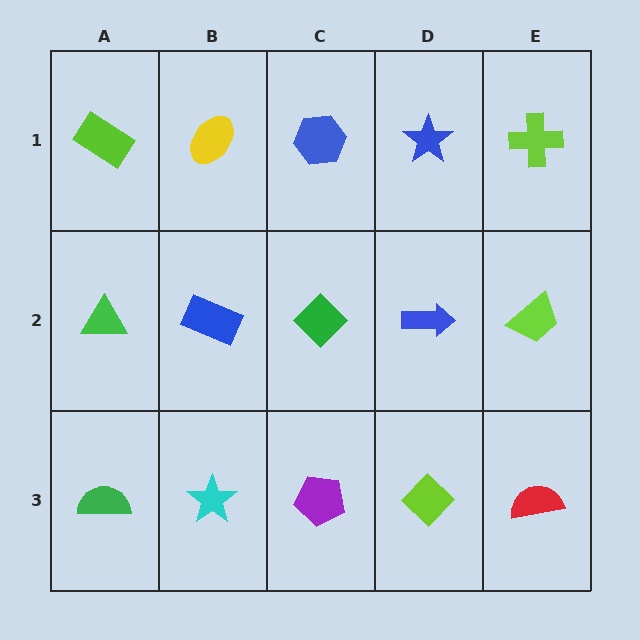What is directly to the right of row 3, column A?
A cyan star.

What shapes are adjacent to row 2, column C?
A blue hexagon (row 1, column C), a purple pentagon (row 3, column C), a blue rectangle (row 2, column B), a blue arrow (row 2, column D).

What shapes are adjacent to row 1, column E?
A lime trapezoid (row 2, column E), a blue star (row 1, column D).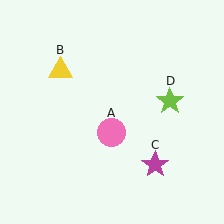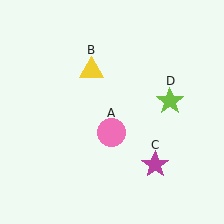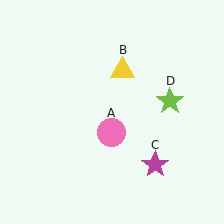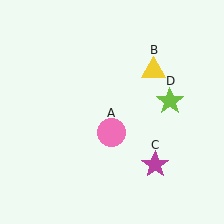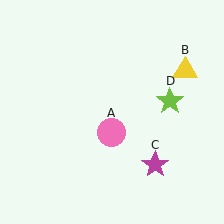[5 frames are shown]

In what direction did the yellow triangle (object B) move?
The yellow triangle (object B) moved right.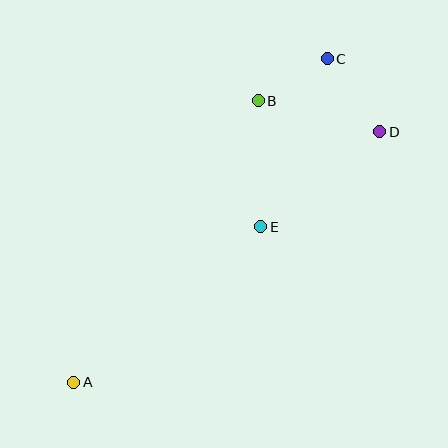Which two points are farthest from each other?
Points A and C are farthest from each other.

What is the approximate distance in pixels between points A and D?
The distance between A and D is approximately 396 pixels.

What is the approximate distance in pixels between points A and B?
The distance between A and B is approximately 337 pixels.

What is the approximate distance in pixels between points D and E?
The distance between D and E is approximately 153 pixels.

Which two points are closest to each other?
Points B and C are closest to each other.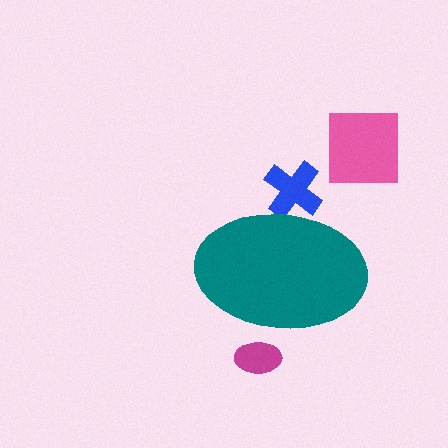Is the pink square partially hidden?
No, the pink square is fully visible.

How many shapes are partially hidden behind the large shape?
2 shapes are partially hidden.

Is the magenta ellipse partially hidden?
Yes, the magenta ellipse is partially hidden behind the teal ellipse.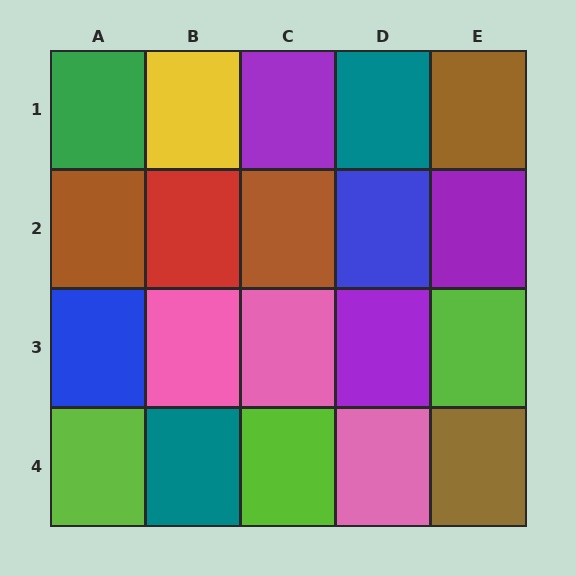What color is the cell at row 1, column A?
Green.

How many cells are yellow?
1 cell is yellow.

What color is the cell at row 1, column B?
Yellow.